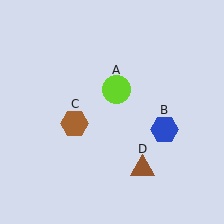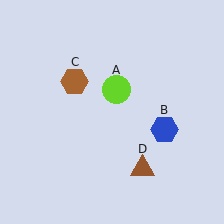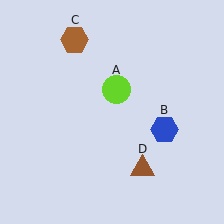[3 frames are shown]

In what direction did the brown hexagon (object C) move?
The brown hexagon (object C) moved up.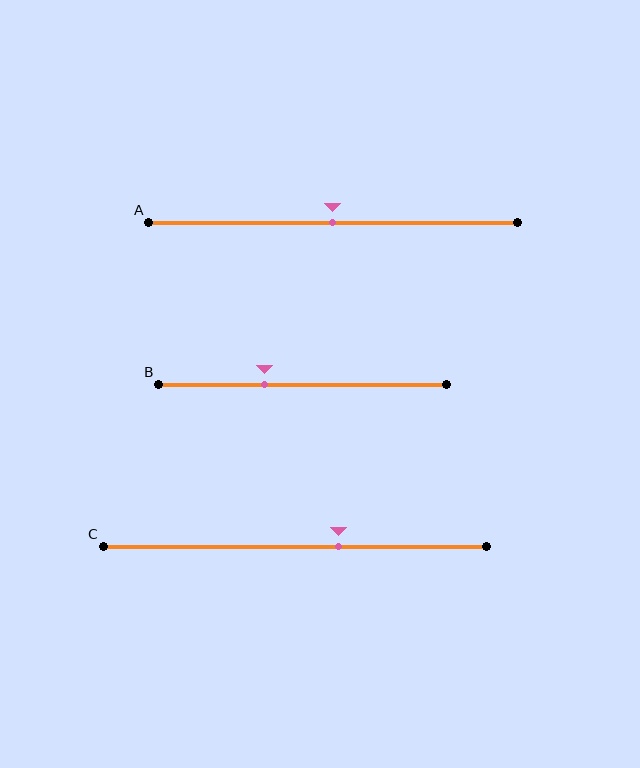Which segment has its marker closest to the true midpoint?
Segment A has its marker closest to the true midpoint.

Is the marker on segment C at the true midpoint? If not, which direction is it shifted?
No, the marker on segment C is shifted to the right by about 11% of the segment length.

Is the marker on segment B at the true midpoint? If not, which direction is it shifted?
No, the marker on segment B is shifted to the left by about 13% of the segment length.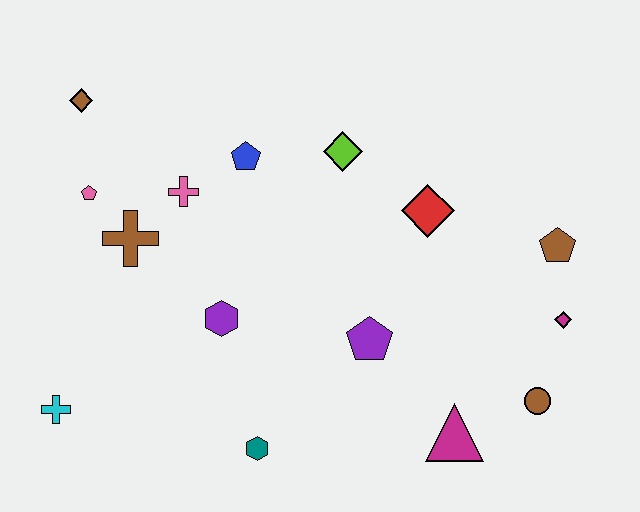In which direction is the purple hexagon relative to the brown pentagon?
The purple hexagon is to the left of the brown pentagon.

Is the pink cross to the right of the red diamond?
No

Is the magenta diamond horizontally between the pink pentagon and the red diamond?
No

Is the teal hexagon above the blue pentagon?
No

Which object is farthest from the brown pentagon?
The cyan cross is farthest from the brown pentagon.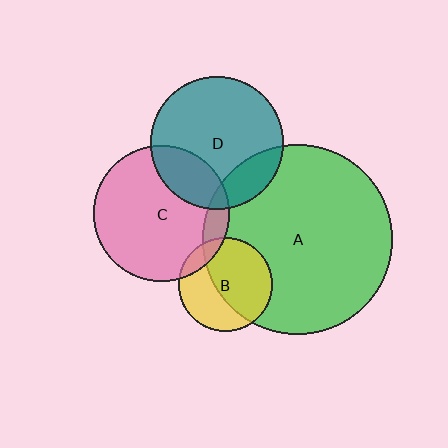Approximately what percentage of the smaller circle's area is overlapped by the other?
Approximately 60%.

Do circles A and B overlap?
Yes.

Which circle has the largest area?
Circle A (green).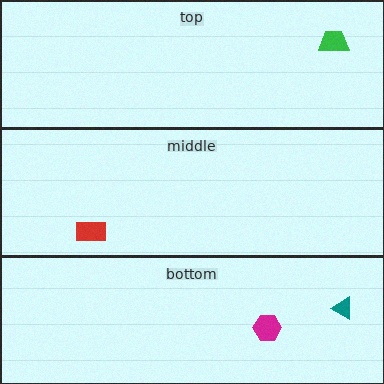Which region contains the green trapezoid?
The top region.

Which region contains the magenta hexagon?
The bottom region.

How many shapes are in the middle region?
1.